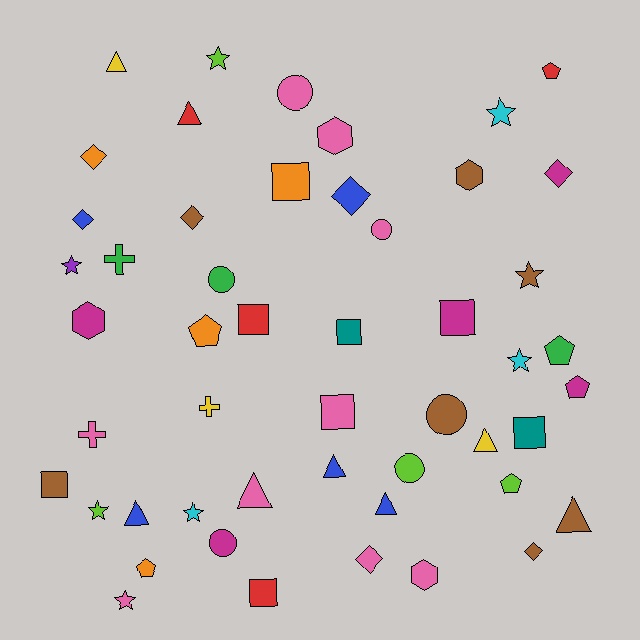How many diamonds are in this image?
There are 7 diamonds.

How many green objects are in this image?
There are 3 green objects.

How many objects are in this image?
There are 50 objects.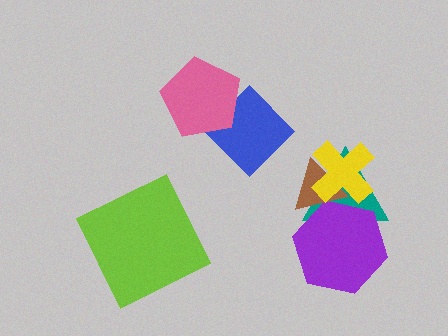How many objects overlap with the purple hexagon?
2 objects overlap with the purple hexagon.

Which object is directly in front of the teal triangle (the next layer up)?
The purple hexagon is directly in front of the teal triangle.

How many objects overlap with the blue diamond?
1 object overlaps with the blue diamond.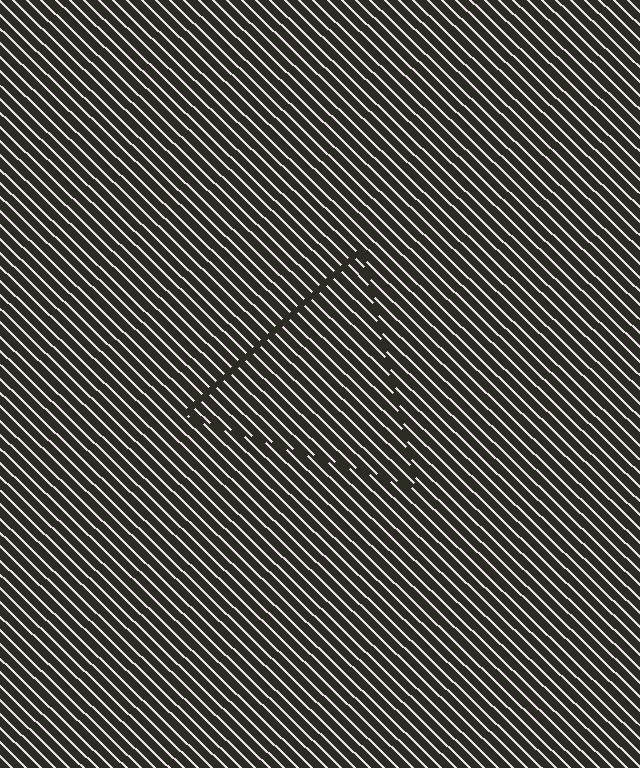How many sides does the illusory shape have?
3 sides — the line-ends trace a triangle.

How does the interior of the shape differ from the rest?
The interior of the shape contains the same grating, shifted by half a period — the contour is defined by the phase discontinuity where line-ends from the inner and outer gratings abut.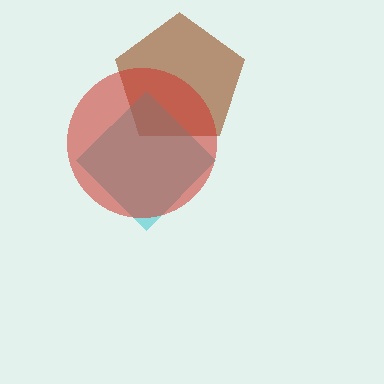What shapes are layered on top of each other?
The layered shapes are: a brown pentagon, a cyan diamond, a red circle.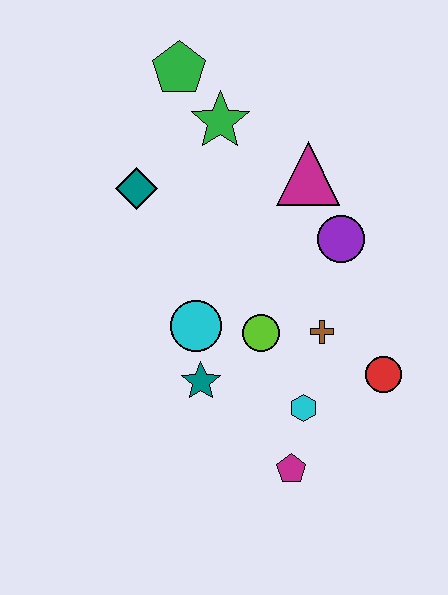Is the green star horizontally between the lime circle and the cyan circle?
Yes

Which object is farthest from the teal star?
The green pentagon is farthest from the teal star.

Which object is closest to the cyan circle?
The teal star is closest to the cyan circle.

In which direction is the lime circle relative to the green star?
The lime circle is below the green star.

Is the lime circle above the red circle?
Yes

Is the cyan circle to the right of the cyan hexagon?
No